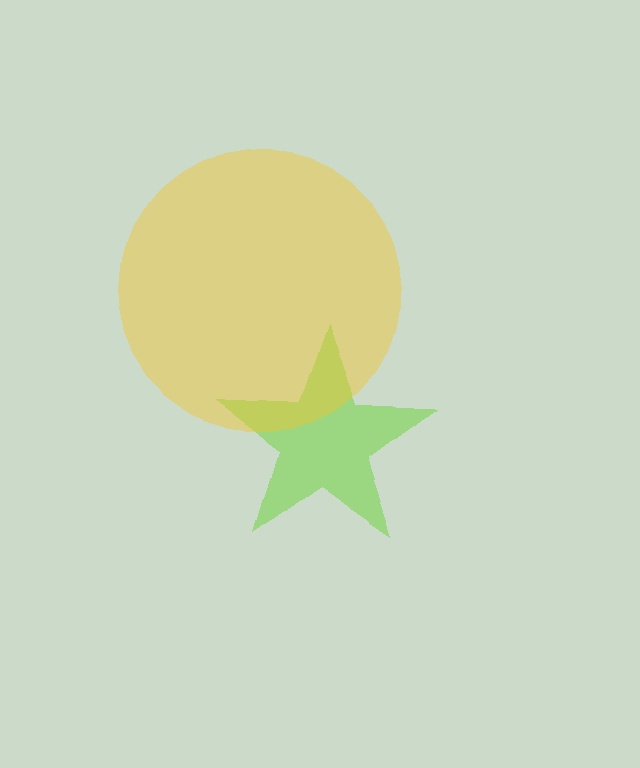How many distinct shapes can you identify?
There are 2 distinct shapes: a lime star, a yellow circle.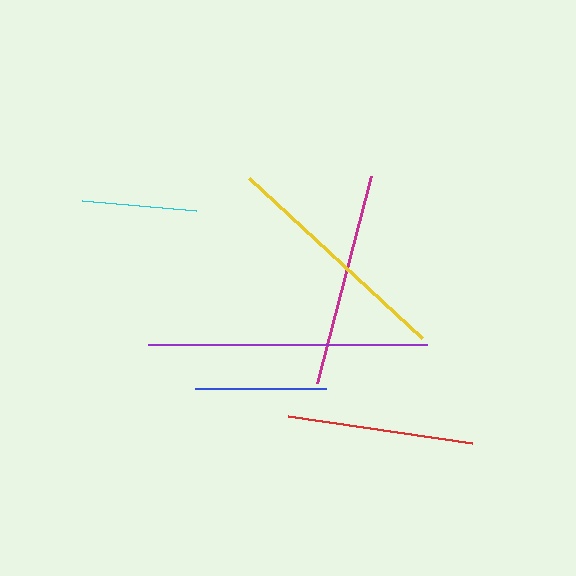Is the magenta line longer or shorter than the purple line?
The purple line is longer than the magenta line.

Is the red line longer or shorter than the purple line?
The purple line is longer than the red line.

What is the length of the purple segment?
The purple segment is approximately 279 pixels long.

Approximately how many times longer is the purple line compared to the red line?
The purple line is approximately 1.5 times the length of the red line.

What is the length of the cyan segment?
The cyan segment is approximately 115 pixels long.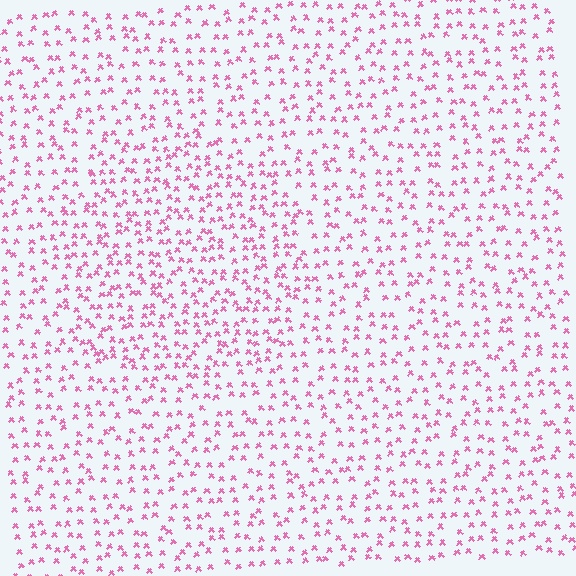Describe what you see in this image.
The image contains small pink elements arranged at two different densities. A circle-shaped region is visible where the elements are more densely packed than the surrounding area.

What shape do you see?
I see a circle.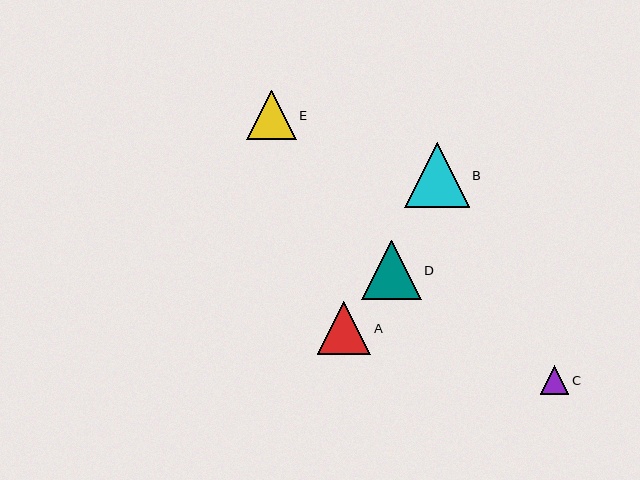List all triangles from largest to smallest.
From largest to smallest: B, D, A, E, C.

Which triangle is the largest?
Triangle B is the largest with a size of approximately 65 pixels.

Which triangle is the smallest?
Triangle C is the smallest with a size of approximately 29 pixels.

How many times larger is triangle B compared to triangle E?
Triangle B is approximately 1.3 times the size of triangle E.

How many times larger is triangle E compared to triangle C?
Triangle E is approximately 1.7 times the size of triangle C.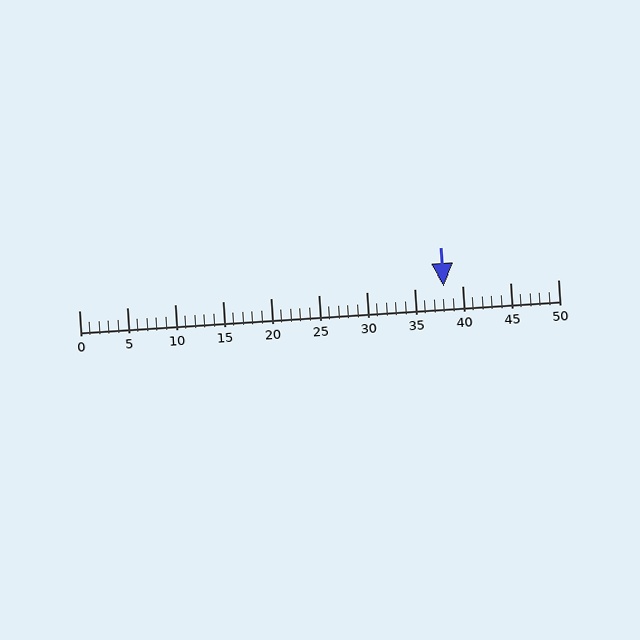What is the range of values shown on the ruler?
The ruler shows values from 0 to 50.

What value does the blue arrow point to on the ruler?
The blue arrow points to approximately 38.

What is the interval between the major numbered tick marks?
The major tick marks are spaced 5 units apart.